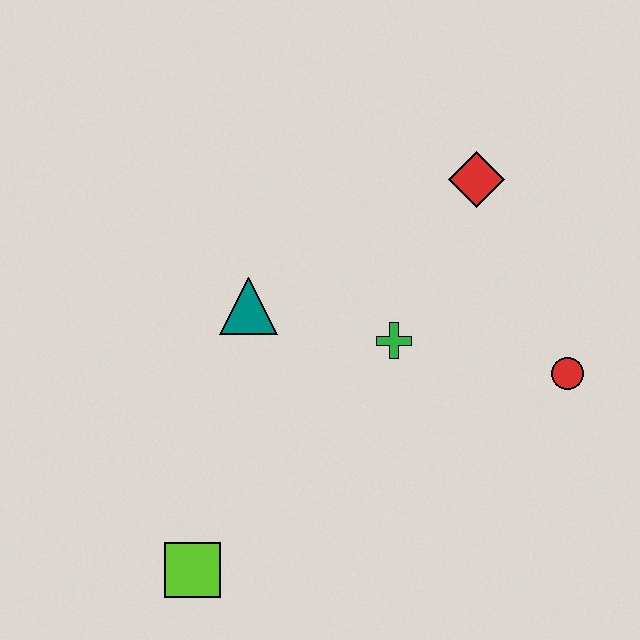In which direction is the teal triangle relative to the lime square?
The teal triangle is above the lime square.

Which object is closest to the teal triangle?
The green cross is closest to the teal triangle.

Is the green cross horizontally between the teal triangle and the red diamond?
Yes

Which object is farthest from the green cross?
The lime square is farthest from the green cross.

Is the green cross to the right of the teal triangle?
Yes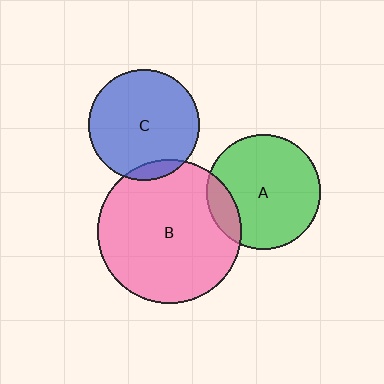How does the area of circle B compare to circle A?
Approximately 1.6 times.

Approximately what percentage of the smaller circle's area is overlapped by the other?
Approximately 15%.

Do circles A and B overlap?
Yes.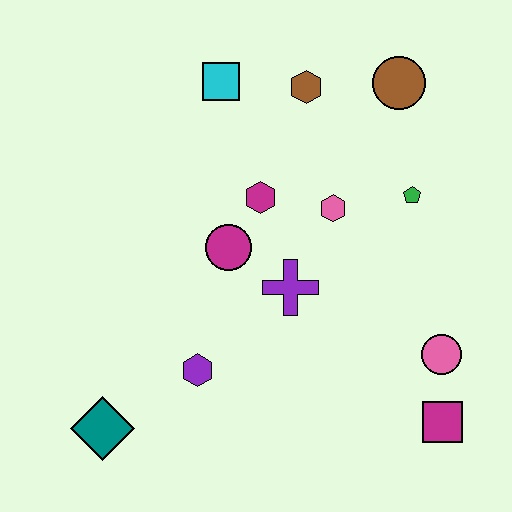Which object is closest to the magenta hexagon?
The magenta circle is closest to the magenta hexagon.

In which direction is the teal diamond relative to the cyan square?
The teal diamond is below the cyan square.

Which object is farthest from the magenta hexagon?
The magenta square is farthest from the magenta hexagon.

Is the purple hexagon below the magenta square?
No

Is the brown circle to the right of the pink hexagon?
Yes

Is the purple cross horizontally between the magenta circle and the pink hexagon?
Yes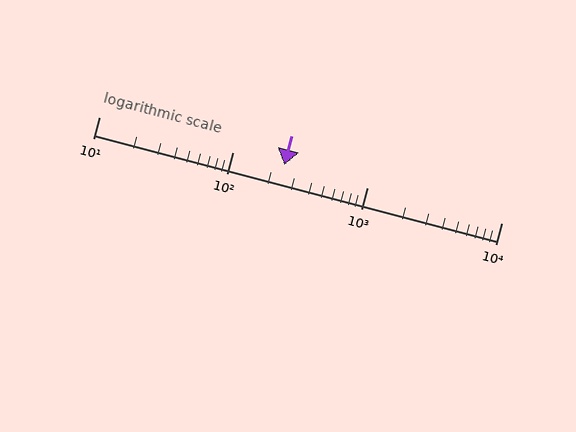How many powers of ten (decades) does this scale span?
The scale spans 3 decades, from 10 to 10000.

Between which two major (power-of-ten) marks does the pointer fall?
The pointer is between 100 and 1000.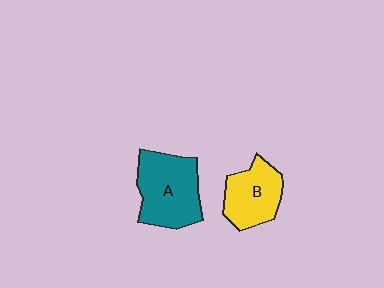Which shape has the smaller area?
Shape B (yellow).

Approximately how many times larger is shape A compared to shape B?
Approximately 1.4 times.